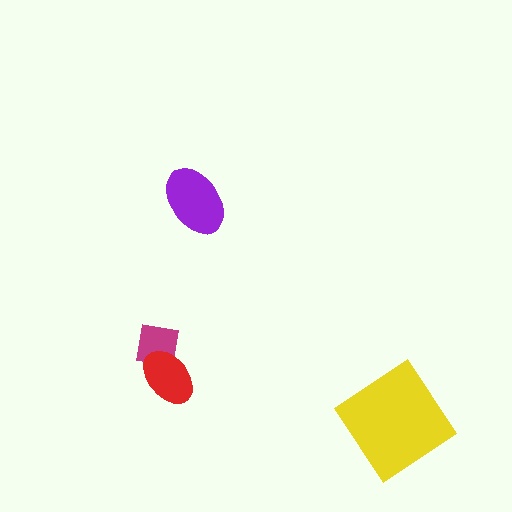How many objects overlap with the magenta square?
1 object overlaps with the magenta square.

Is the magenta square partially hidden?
Yes, it is partially covered by another shape.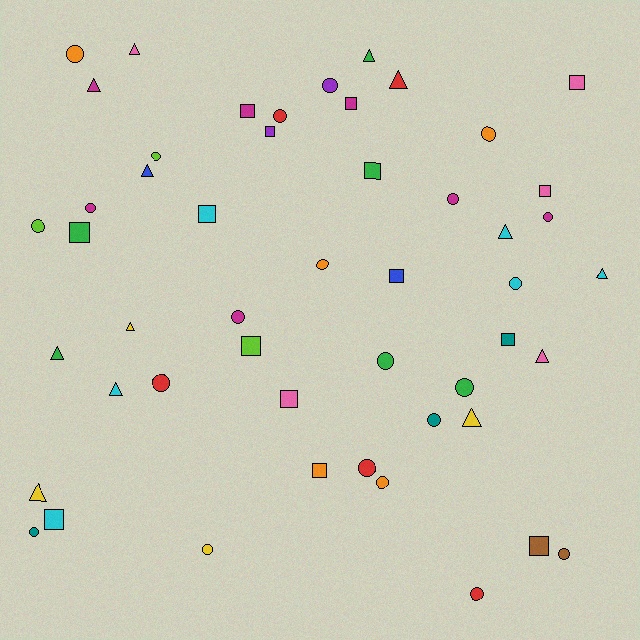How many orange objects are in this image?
There are 5 orange objects.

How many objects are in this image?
There are 50 objects.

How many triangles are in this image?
There are 13 triangles.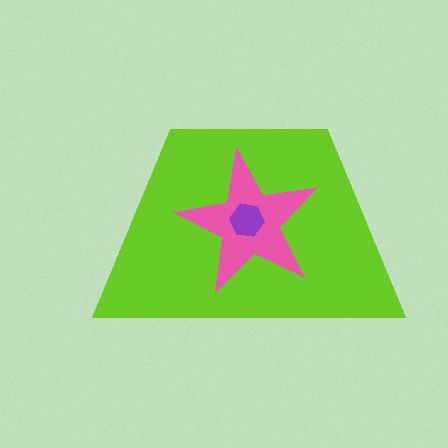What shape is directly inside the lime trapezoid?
The pink star.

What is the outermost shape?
The lime trapezoid.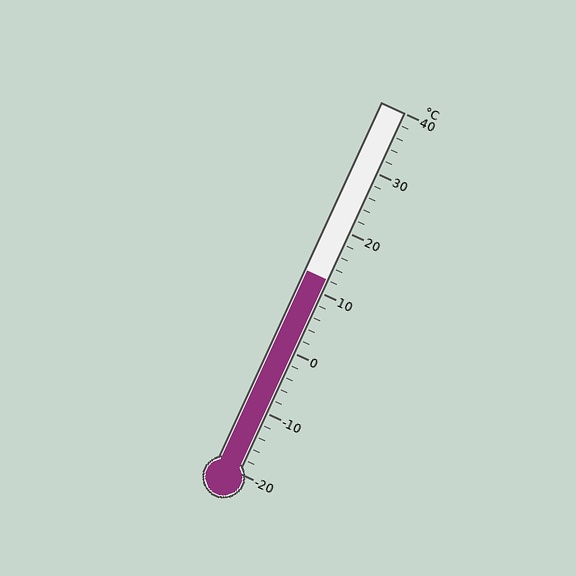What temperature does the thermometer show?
The thermometer shows approximately 12°C.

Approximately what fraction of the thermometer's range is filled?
The thermometer is filled to approximately 55% of its range.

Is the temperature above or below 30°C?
The temperature is below 30°C.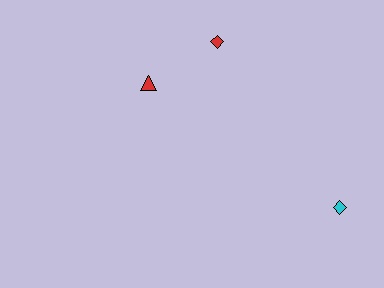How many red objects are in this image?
There are 2 red objects.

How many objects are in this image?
There are 3 objects.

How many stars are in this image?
There are no stars.